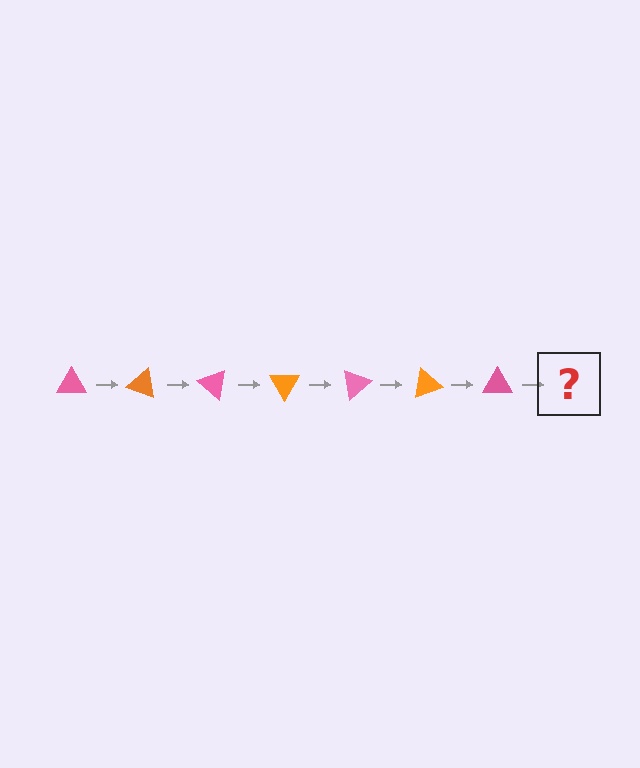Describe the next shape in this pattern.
It should be an orange triangle, rotated 140 degrees from the start.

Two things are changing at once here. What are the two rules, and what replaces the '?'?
The two rules are that it rotates 20 degrees each step and the color cycles through pink and orange. The '?' should be an orange triangle, rotated 140 degrees from the start.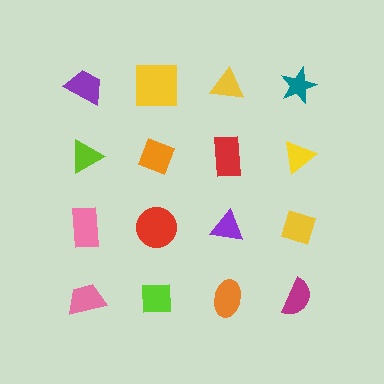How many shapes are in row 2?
4 shapes.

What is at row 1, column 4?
A teal star.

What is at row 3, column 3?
A purple triangle.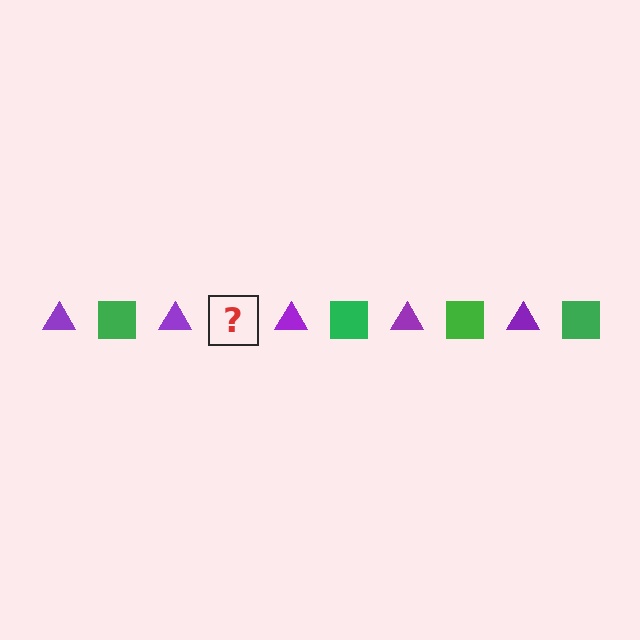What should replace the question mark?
The question mark should be replaced with a green square.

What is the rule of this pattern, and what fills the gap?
The rule is that the pattern alternates between purple triangle and green square. The gap should be filled with a green square.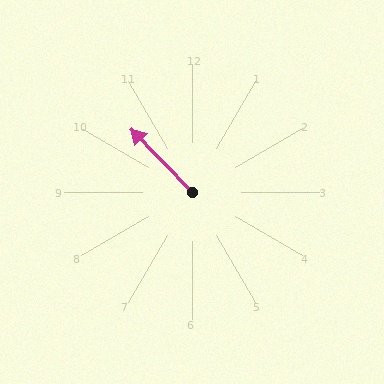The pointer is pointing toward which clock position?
Roughly 11 o'clock.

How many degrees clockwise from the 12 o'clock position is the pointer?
Approximately 316 degrees.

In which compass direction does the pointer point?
Northwest.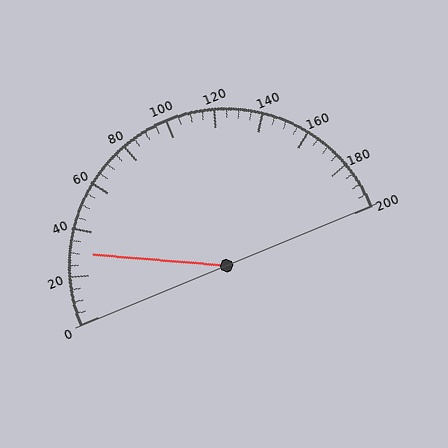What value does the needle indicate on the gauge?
The needle indicates approximately 30.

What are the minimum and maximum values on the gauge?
The gauge ranges from 0 to 200.